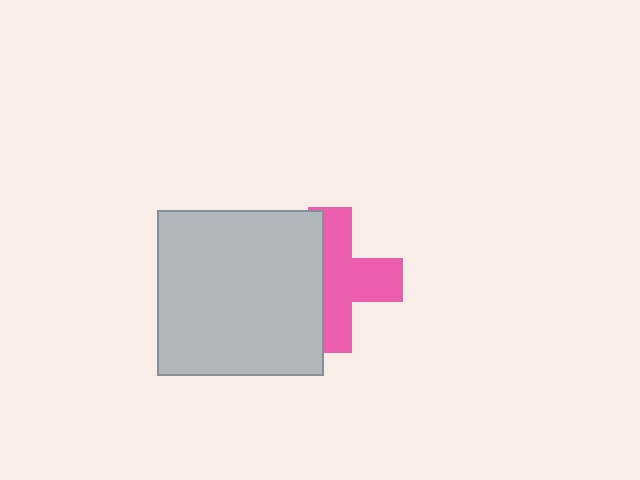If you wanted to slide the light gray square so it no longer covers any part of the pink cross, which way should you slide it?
Slide it left — that is the most direct way to separate the two shapes.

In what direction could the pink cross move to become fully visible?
The pink cross could move right. That would shift it out from behind the light gray square entirely.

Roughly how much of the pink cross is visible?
About half of it is visible (roughly 59%).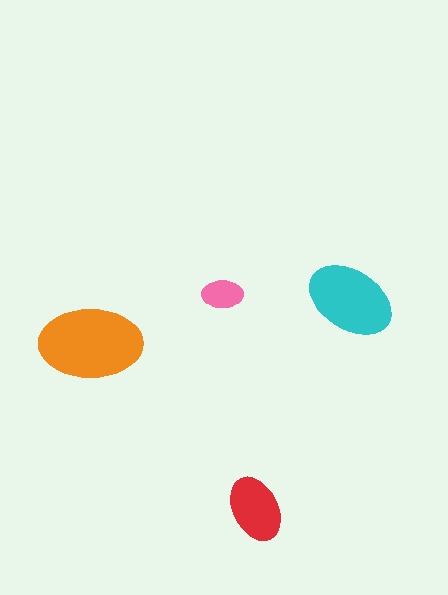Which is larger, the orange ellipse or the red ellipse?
The orange one.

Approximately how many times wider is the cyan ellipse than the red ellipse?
About 1.5 times wider.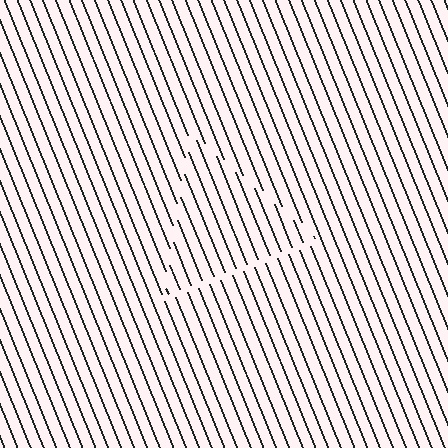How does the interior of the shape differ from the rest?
The interior of the shape contains the same grating, shifted by half a period — the contour is defined by the phase discontinuity where line-ends from the inner and outer gratings abut.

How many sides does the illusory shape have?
3 sides — the line-ends trace a triangle.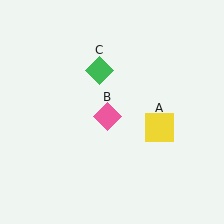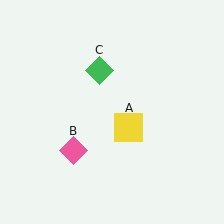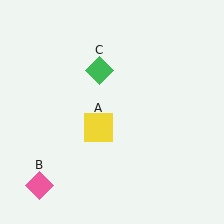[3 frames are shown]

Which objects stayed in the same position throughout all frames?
Green diamond (object C) remained stationary.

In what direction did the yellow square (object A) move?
The yellow square (object A) moved left.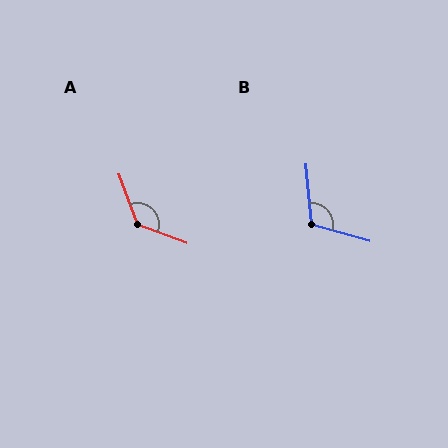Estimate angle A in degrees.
Approximately 131 degrees.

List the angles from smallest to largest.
B (111°), A (131°).